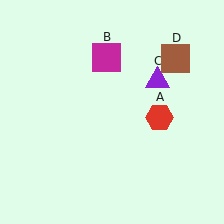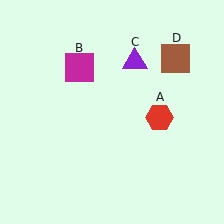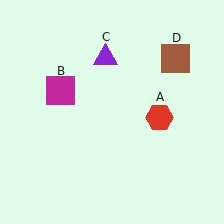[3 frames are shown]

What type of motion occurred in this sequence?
The magenta square (object B), purple triangle (object C) rotated counterclockwise around the center of the scene.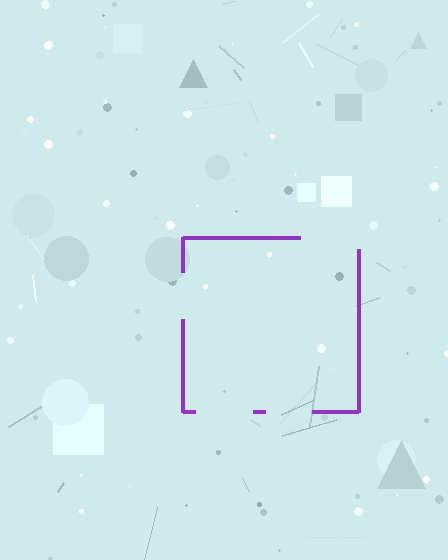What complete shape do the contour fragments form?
The contour fragments form a square.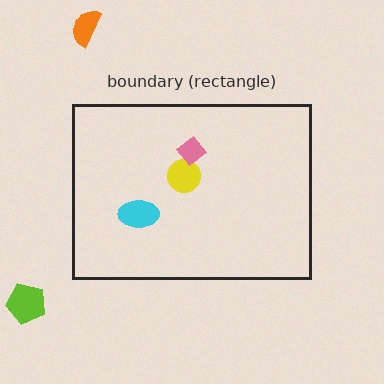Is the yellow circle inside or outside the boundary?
Inside.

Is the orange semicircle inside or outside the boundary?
Outside.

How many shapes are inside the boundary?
3 inside, 2 outside.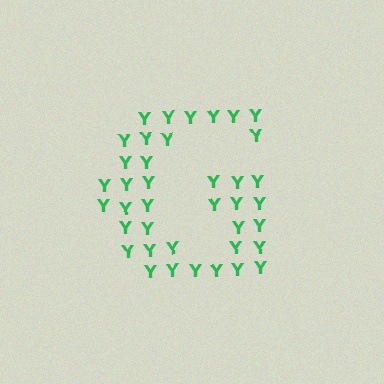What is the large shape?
The large shape is the letter G.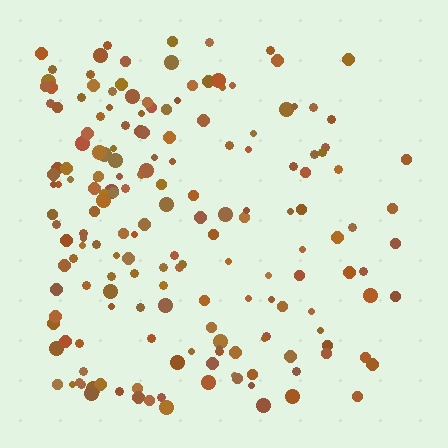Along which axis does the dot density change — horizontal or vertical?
Horizontal.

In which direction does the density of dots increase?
From right to left, with the left side densest.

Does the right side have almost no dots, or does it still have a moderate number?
Still a moderate number, just noticeably fewer than the left.